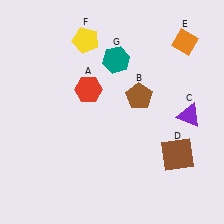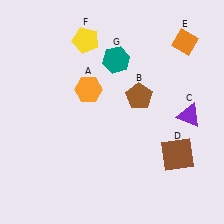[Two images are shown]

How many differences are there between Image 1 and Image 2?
There is 1 difference between the two images.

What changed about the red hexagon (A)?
In Image 1, A is red. In Image 2, it changed to orange.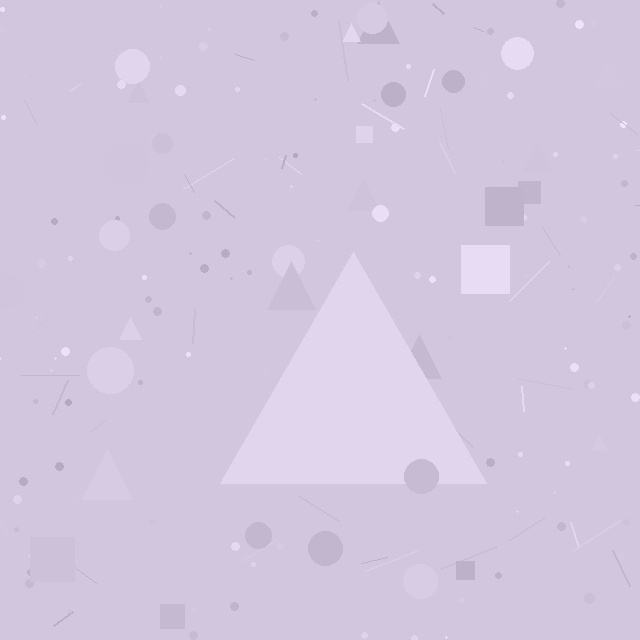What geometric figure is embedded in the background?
A triangle is embedded in the background.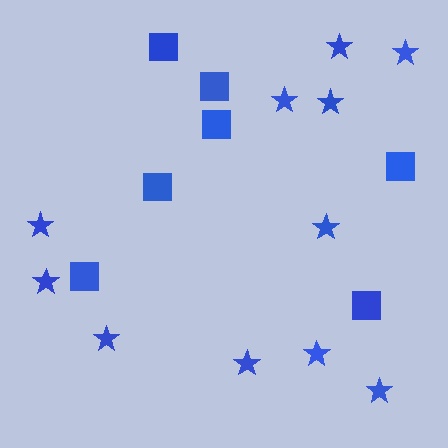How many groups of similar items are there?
There are 2 groups: one group of squares (7) and one group of stars (11).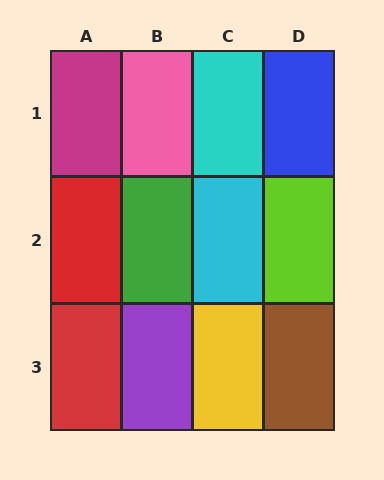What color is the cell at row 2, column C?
Cyan.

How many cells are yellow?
1 cell is yellow.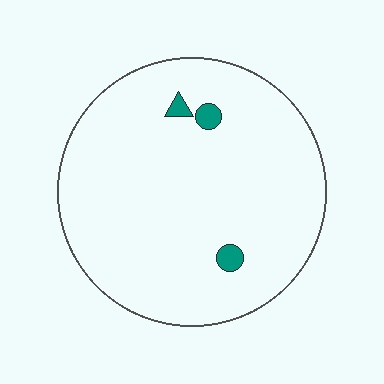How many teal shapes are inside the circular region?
3.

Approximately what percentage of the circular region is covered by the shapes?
Approximately 5%.